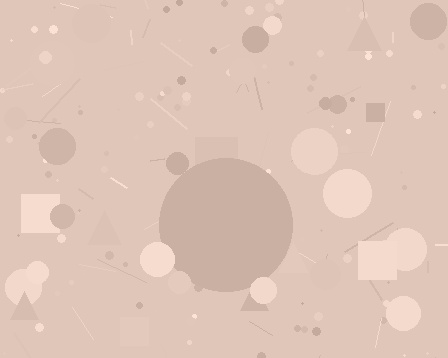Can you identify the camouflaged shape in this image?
The camouflaged shape is a circle.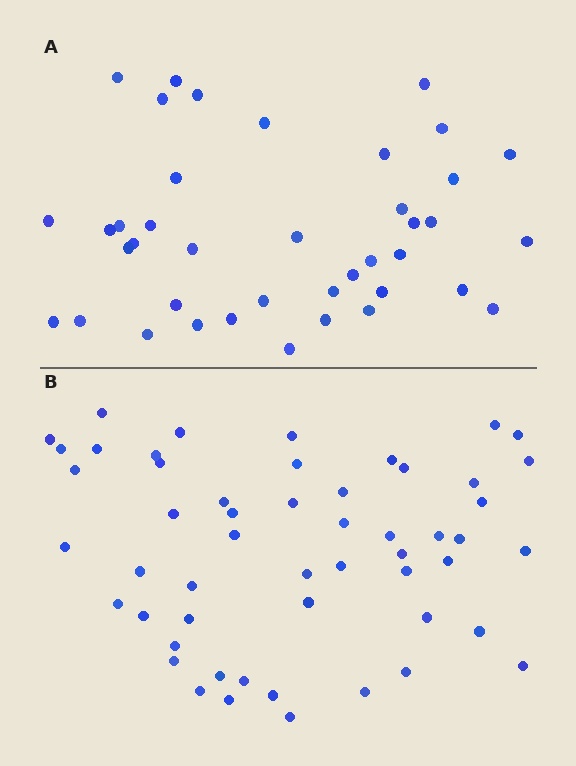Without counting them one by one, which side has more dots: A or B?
Region B (the bottom region) has more dots.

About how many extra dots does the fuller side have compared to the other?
Region B has approximately 15 more dots than region A.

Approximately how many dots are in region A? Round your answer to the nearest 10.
About 40 dots.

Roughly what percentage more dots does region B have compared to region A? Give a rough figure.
About 30% more.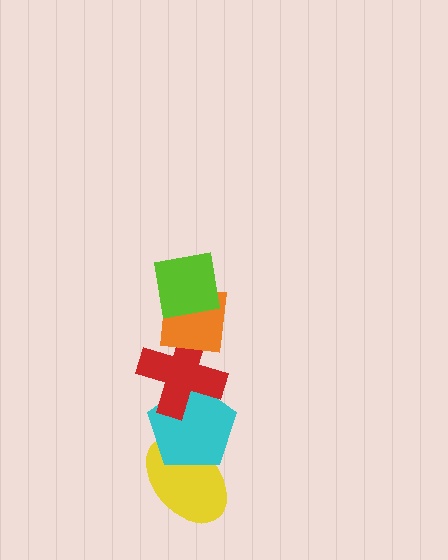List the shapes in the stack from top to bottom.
From top to bottom: the lime square, the orange square, the red cross, the cyan pentagon, the yellow ellipse.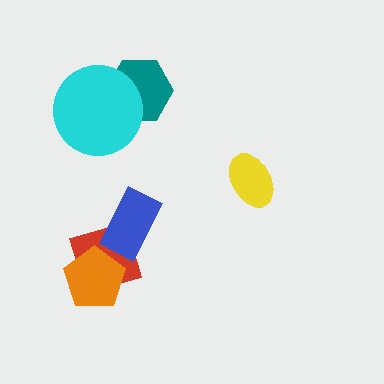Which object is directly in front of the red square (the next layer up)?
The blue rectangle is directly in front of the red square.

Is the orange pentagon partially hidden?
No, no other shape covers it.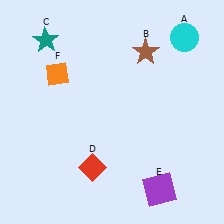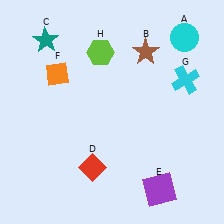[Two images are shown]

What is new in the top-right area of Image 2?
A cyan cross (G) was added in the top-right area of Image 2.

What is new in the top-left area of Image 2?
A lime hexagon (H) was added in the top-left area of Image 2.